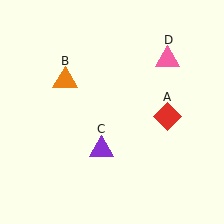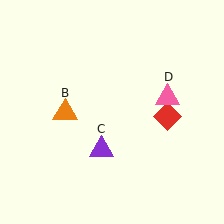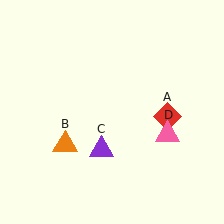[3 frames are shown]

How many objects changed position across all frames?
2 objects changed position: orange triangle (object B), pink triangle (object D).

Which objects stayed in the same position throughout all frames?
Red diamond (object A) and purple triangle (object C) remained stationary.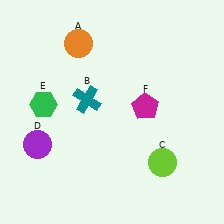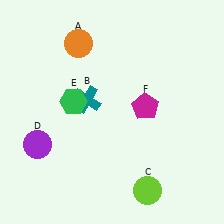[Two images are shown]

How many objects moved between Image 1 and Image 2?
2 objects moved between the two images.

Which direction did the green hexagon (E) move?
The green hexagon (E) moved right.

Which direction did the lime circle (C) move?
The lime circle (C) moved down.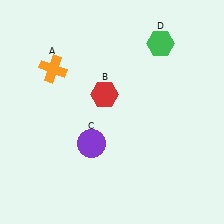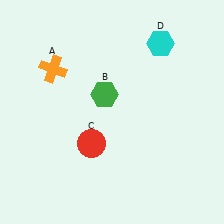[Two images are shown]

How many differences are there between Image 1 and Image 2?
There are 3 differences between the two images.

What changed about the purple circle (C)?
In Image 1, C is purple. In Image 2, it changed to red.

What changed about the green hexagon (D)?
In Image 1, D is green. In Image 2, it changed to cyan.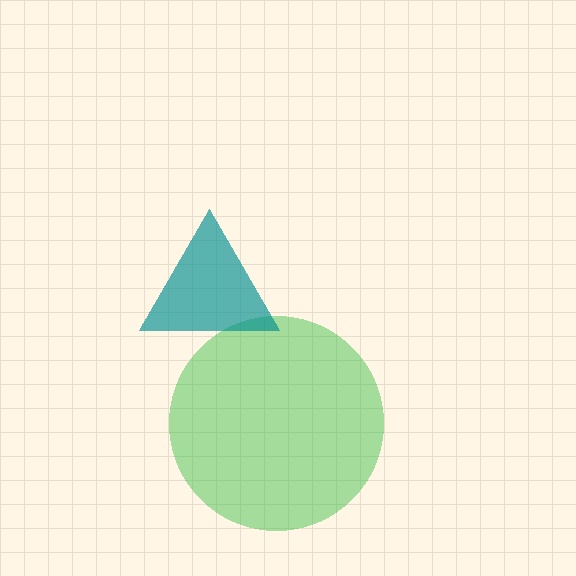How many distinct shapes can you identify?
There are 2 distinct shapes: a green circle, a teal triangle.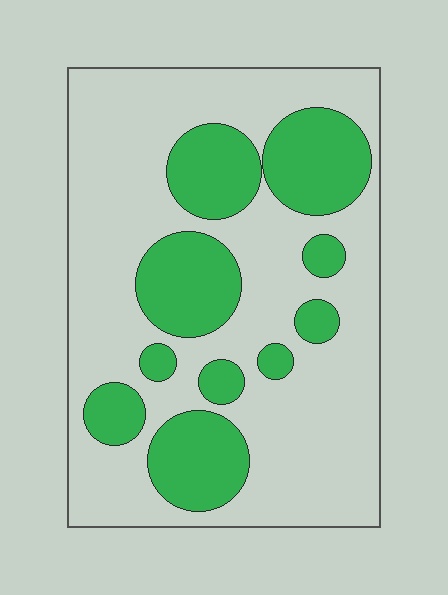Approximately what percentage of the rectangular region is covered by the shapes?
Approximately 30%.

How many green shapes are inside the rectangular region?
10.